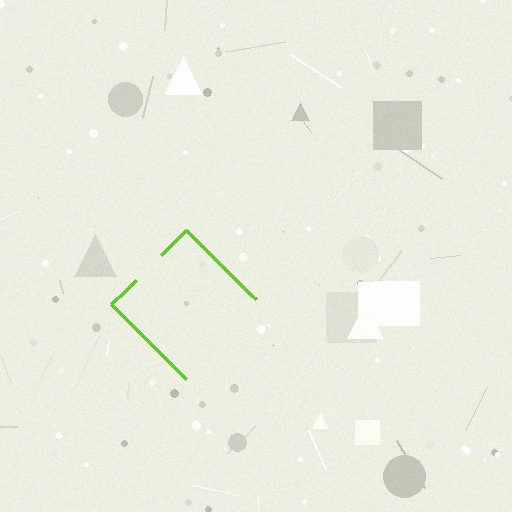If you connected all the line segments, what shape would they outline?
They would outline a diamond.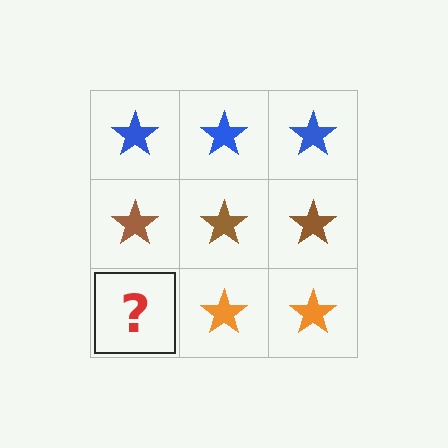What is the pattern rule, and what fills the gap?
The rule is that each row has a consistent color. The gap should be filled with an orange star.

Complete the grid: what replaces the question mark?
The question mark should be replaced with an orange star.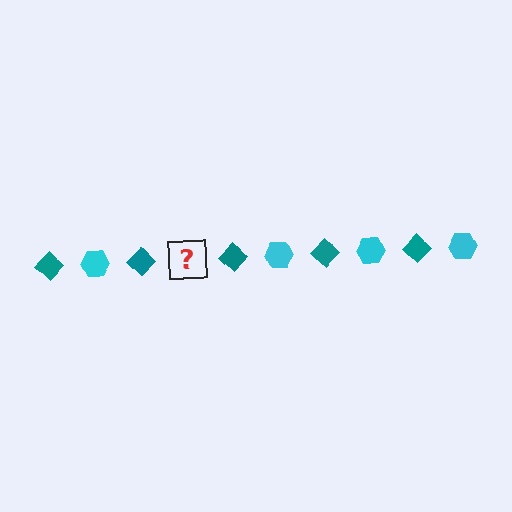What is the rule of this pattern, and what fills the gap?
The rule is that the pattern alternates between teal diamond and cyan hexagon. The gap should be filled with a cyan hexagon.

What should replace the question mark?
The question mark should be replaced with a cyan hexagon.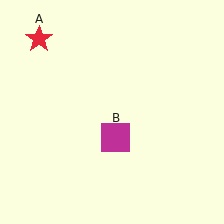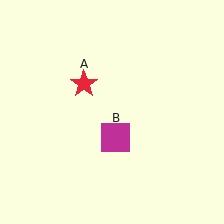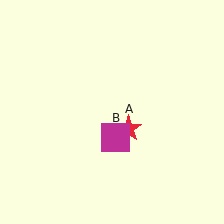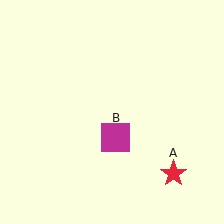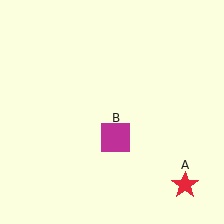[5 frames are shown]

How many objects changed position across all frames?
1 object changed position: red star (object A).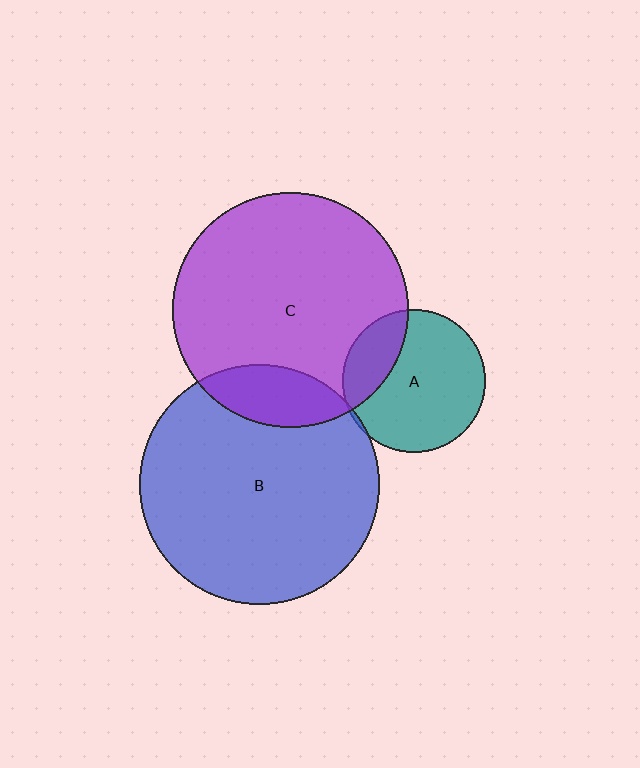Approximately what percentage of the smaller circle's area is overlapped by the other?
Approximately 25%.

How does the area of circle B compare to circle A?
Approximately 2.8 times.